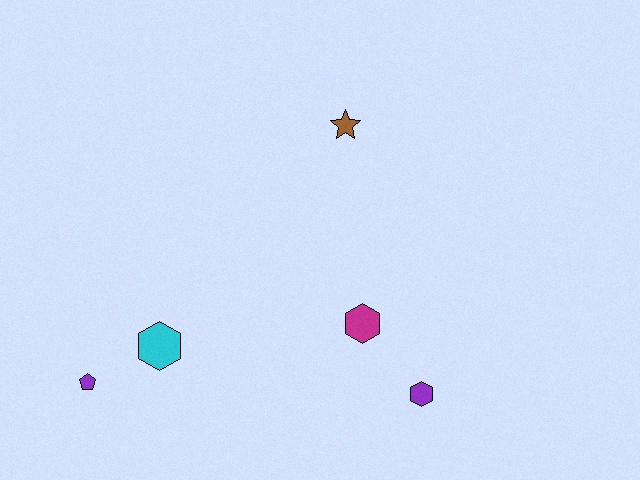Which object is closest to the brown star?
The magenta hexagon is closest to the brown star.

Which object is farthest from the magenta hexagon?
The purple pentagon is farthest from the magenta hexagon.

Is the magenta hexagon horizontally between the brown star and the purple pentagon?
No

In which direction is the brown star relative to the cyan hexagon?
The brown star is above the cyan hexagon.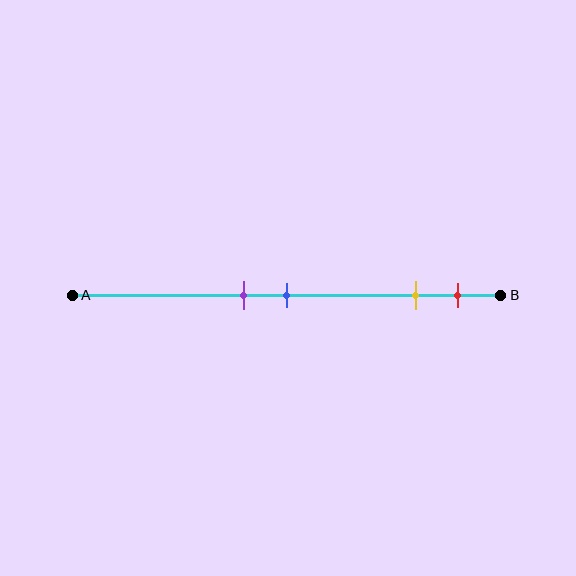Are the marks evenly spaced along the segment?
No, the marks are not evenly spaced.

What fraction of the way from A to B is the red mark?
The red mark is approximately 90% (0.9) of the way from A to B.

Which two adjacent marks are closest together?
The purple and blue marks are the closest adjacent pair.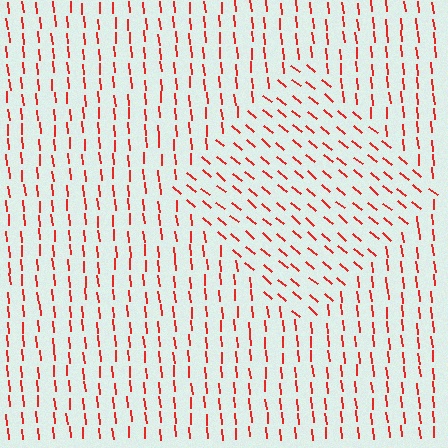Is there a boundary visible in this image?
Yes, there is a texture boundary formed by a change in line orientation.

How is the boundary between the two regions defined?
The boundary is defined purely by a change in line orientation (approximately 45 degrees difference). All lines are the same color and thickness.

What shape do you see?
I see a diamond.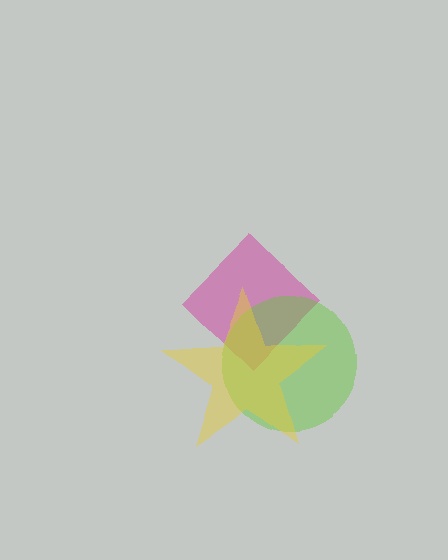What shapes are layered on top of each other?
The layered shapes are: a magenta diamond, a lime circle, a yellow star.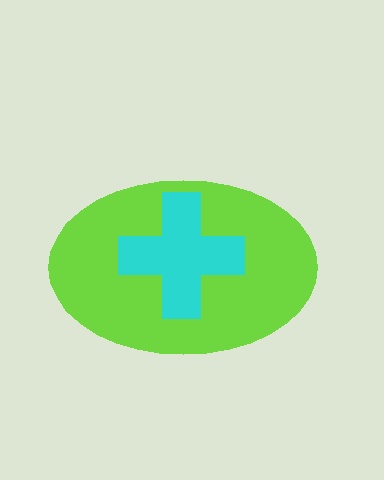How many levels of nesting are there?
2.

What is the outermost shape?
The lime ellipse.